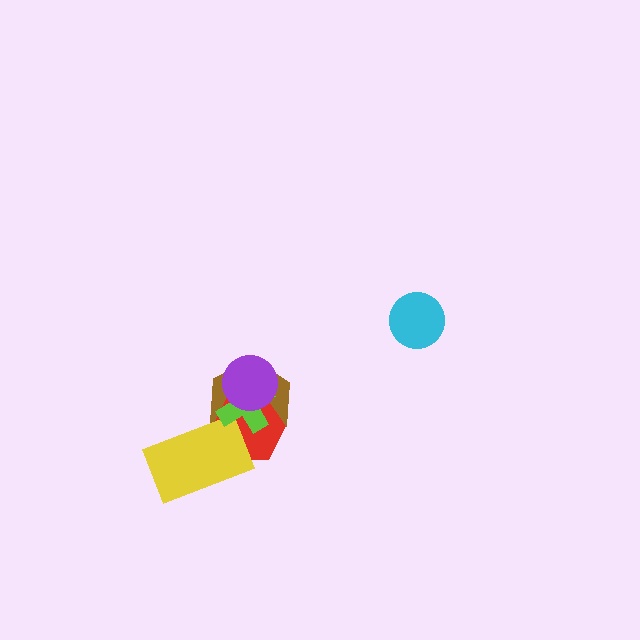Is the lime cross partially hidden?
Yes, it is partially covered by another shape.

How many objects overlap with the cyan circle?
0 objects overlap with the cyan circle.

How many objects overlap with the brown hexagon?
4 objects overlap with the brown hexagon.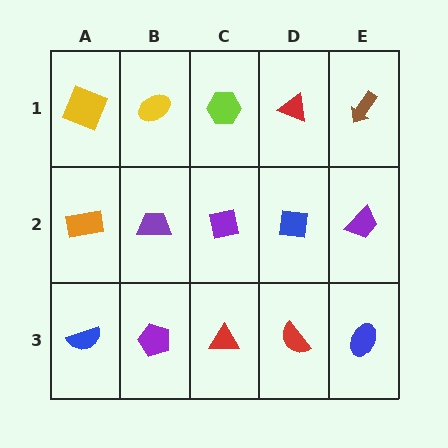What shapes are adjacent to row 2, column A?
A yellow square (row 1, column A), a blue semicircle (row 3, column A), a purple trapezoid (row 2, column B).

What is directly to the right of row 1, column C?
A red triangle.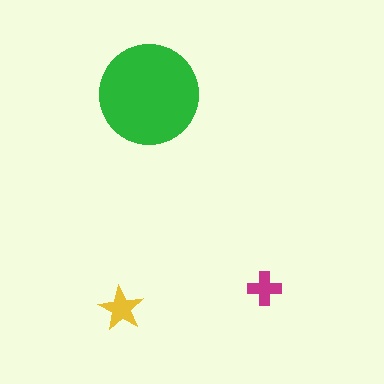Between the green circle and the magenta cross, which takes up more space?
The green circle.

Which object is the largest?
The green circle.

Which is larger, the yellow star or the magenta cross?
The yellow star.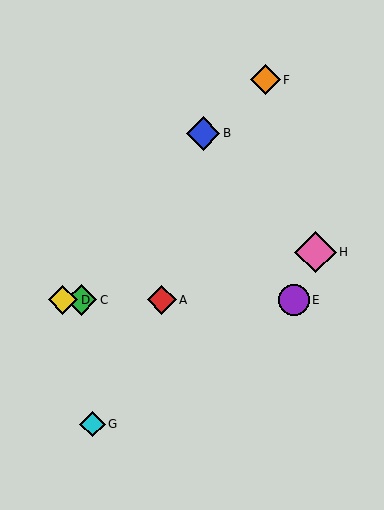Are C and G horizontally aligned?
No, C is at y≈300 and G is at y≈424.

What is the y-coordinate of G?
Object G is at y≈424.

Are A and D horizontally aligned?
Yes, both are at y≈300.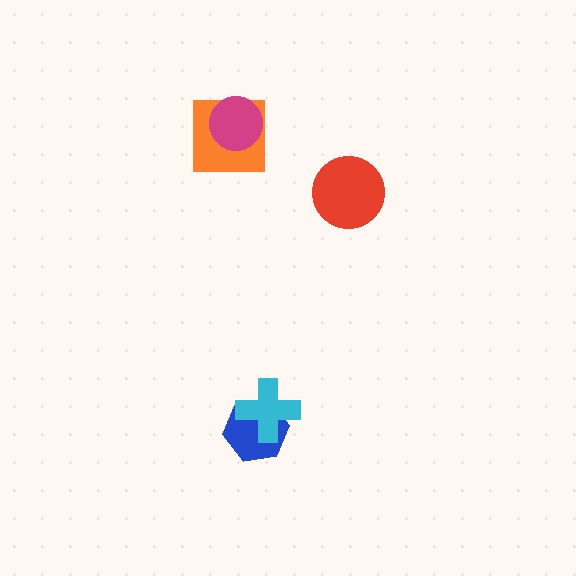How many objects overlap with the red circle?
0 objects overlap with the red circle.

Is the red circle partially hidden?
No, no other shape covers it.